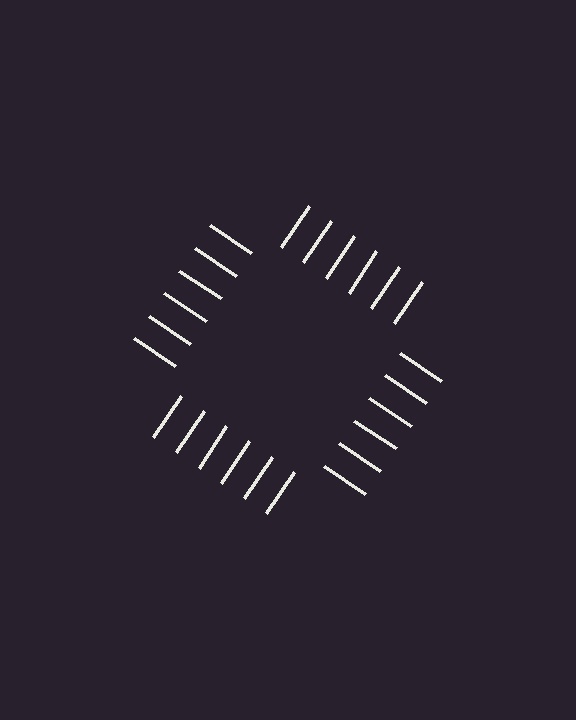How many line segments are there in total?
24 — 6 along each of the 4 edges.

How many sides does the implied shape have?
4 sides — the line-ends trace a square.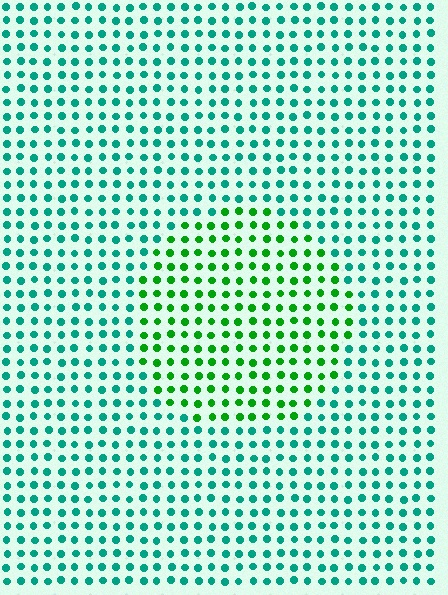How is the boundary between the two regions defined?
The boundary is defined purely by a slight shift in hue (about 44 degrees). Spacing, size, and orientation are identical on both sides.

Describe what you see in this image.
The image is filled with small teal elements in a uniform arrangement. A circle-shaped region is visible where the elements are tinted to a slightly different hue, forming a subtle color boundary.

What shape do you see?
I see a circle.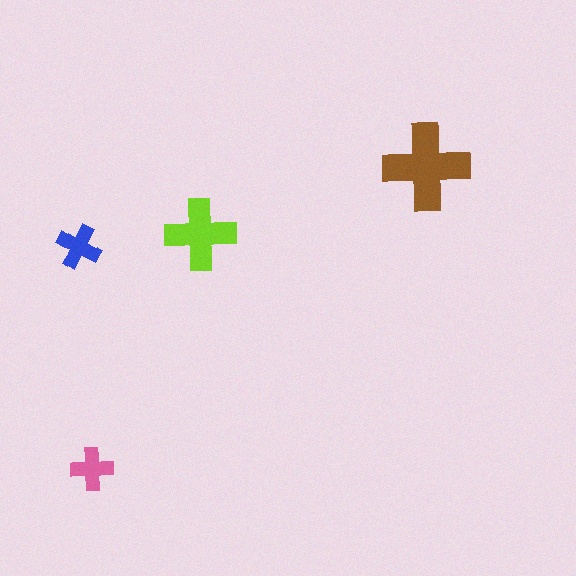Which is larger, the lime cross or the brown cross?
The brown one.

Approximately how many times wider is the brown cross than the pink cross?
About 2 times wider.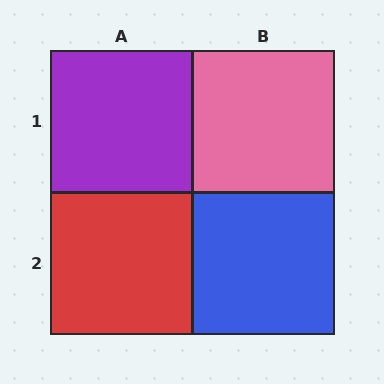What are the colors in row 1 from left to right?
Purple, pink.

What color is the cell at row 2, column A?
Red.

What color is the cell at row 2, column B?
Blue.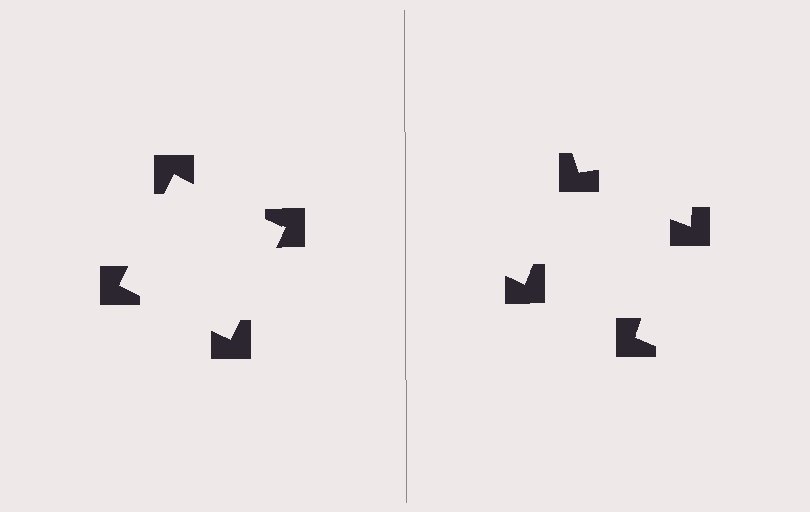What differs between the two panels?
The notched squares are positioned identically on both sides; only the wedge orientations differ. On the left they align to a square; on the right they are misaligned.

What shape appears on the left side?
An illusory square.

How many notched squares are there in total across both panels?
8 — 4 on each side.